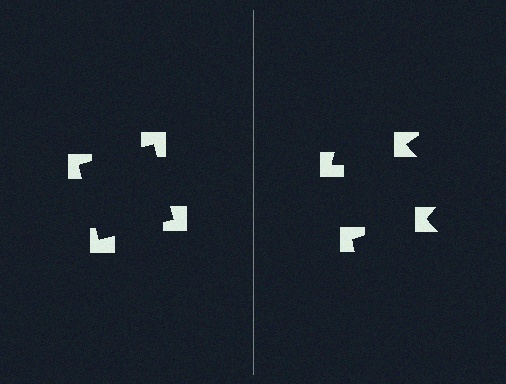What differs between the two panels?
The notched squares are positioned identically on both sides; only the wedge orientations differ. On the left they align to a square; on the right they are misaligned.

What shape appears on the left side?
An illusory square.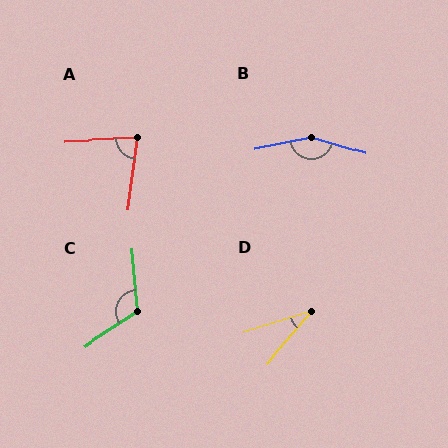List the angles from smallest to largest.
D (31°), A (80°), C (118°), B (152°).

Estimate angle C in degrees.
Approximately 118 degrees.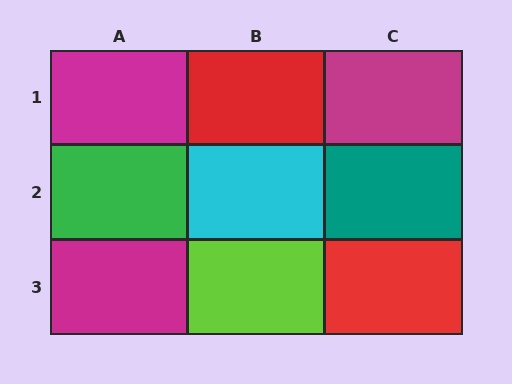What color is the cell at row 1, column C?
Magenta.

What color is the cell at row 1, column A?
Magenta.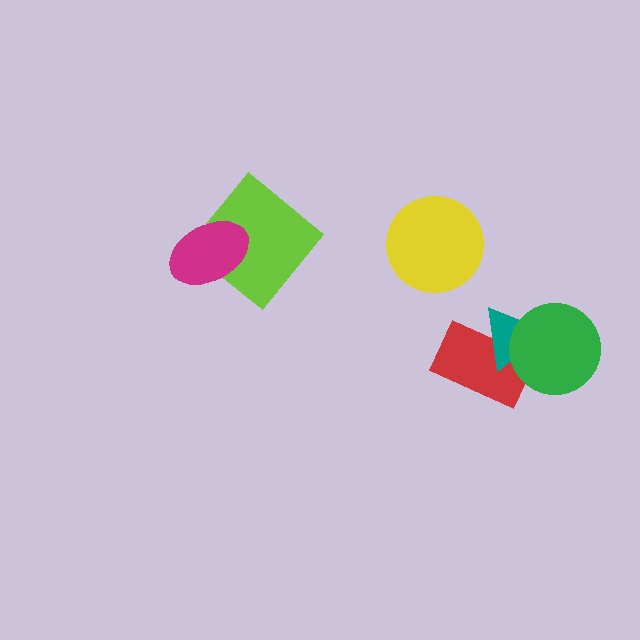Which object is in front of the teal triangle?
The green circle is in front of the teal triangle.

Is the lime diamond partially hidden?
Yes, it is partially covered by another shape.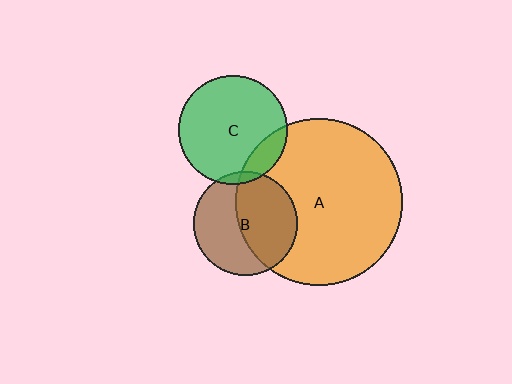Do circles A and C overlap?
Yes.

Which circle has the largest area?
Circle A (orange).